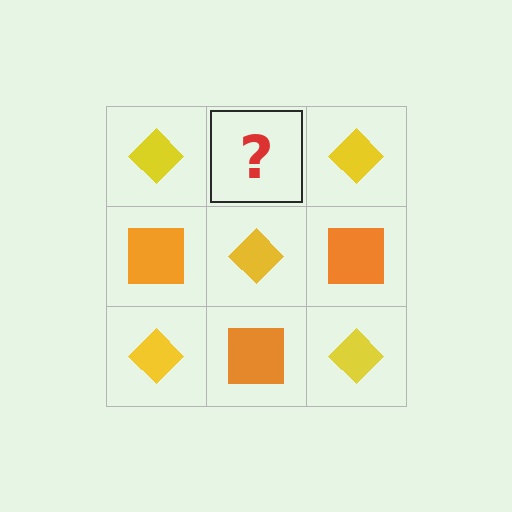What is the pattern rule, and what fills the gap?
The rule is that it alternates yellow diamond and orange square in a checkerboard pattern. The gap should be filled with an orange square.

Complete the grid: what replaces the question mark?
The question mark should be replaced with an orange square.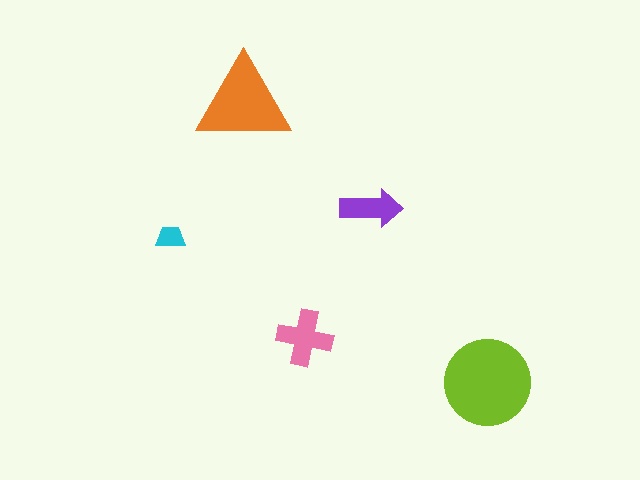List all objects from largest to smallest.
The lime circle, the orange triangle, the pink cross, the purple arrow, the cyan trapezoid.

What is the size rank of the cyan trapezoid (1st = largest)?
5th.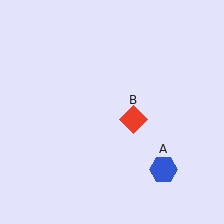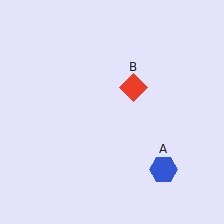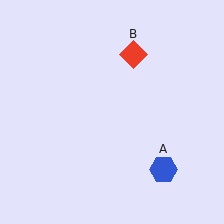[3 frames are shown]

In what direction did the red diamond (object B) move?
The red diamond (object B) moved up.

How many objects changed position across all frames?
1 object changed position: red diamond (object B).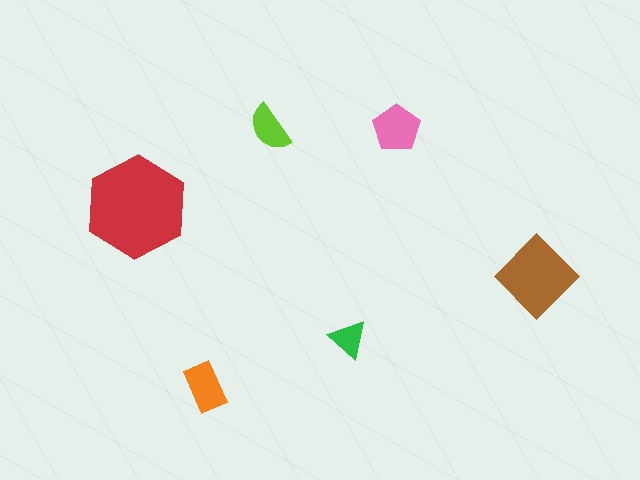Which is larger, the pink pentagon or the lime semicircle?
The pink pentagon.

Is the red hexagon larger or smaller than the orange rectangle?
Larger.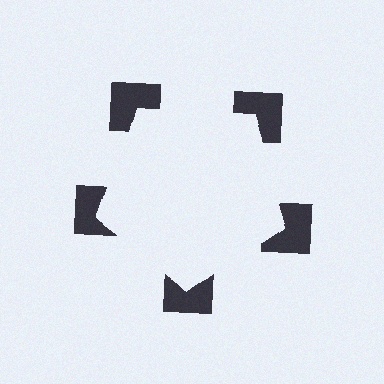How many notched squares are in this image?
There are 5 — one at each vertex of the illusory pentagon.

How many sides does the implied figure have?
5 sides.